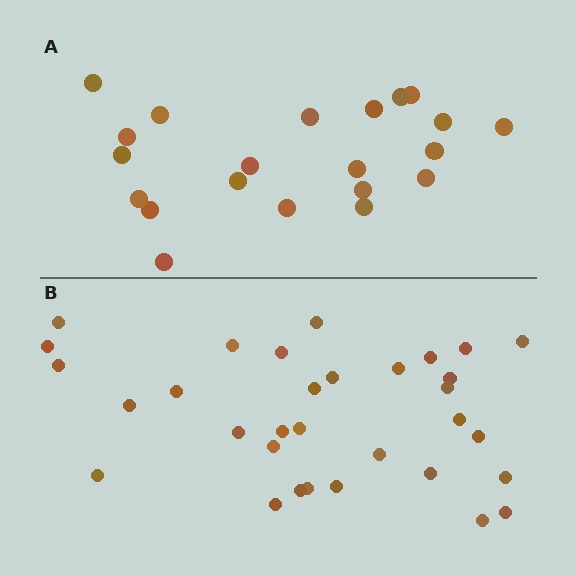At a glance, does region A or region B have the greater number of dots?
Region B (the bottom region) has more dots.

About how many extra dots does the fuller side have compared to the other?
Region B has roughly 12 or so more dots than region A.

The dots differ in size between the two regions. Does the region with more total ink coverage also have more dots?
No. Region A has more total ink coverage because its dots are larger, but region B actually contains more individual dots. Total area can be misleading — the number of items is what matters here.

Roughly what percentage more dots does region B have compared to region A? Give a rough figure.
About 50% more.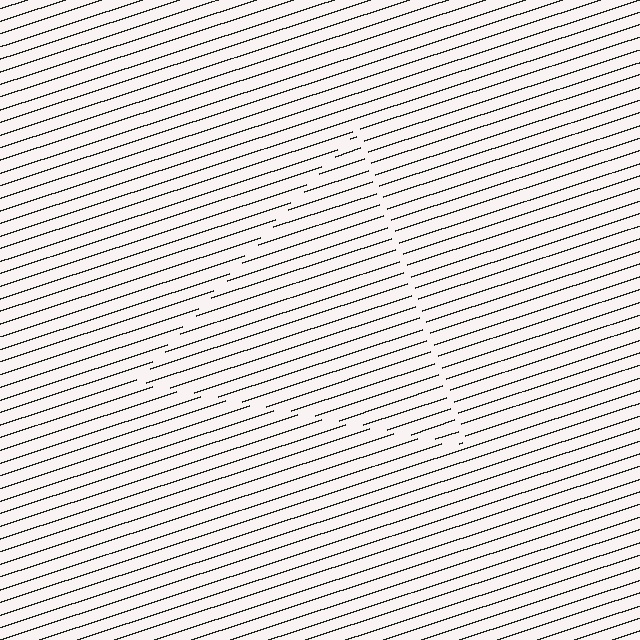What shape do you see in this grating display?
An illusory triangle. The interior of the shape contains the same grating, shifted by half a period — the contour is defined by the phase discontinuity where line-ends from the inner and outer gratings abut.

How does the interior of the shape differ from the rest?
The interior of the shape contains the same grating, shifted by half a period — the contour is defined by the phase discontinuity where line-ends from the inner and outer gratings abut.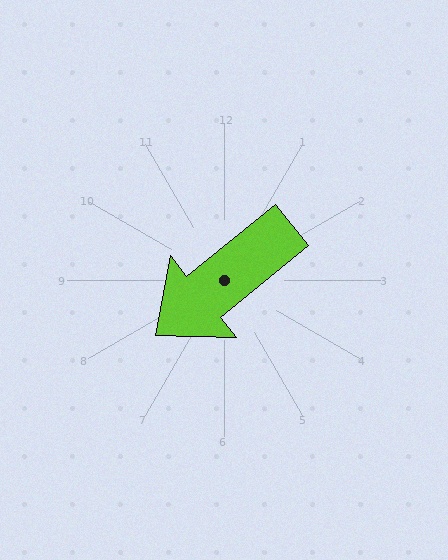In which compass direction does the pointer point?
Southwest.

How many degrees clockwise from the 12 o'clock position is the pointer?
Approximately 231 degrees.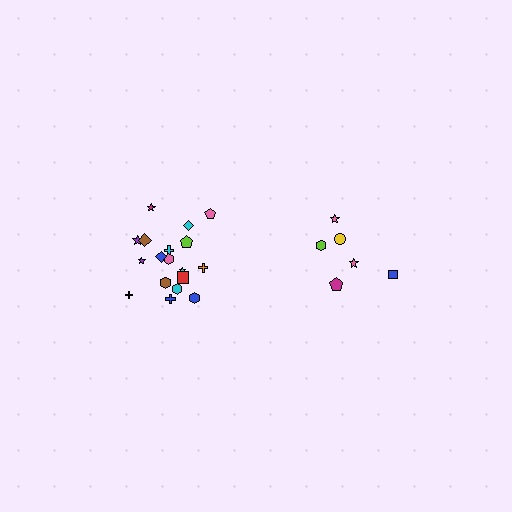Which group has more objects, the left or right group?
The left group.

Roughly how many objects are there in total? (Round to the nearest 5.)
Roughly 25 objects in total.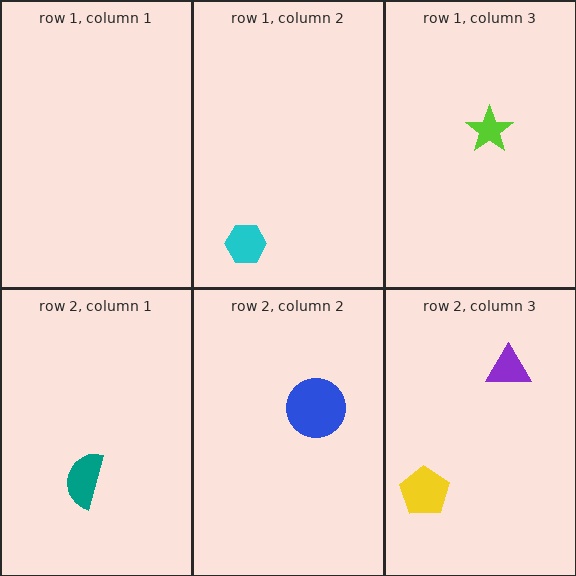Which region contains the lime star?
The row 1, column 3 region.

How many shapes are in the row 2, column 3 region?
2.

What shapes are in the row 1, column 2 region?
The cyan hexagon.